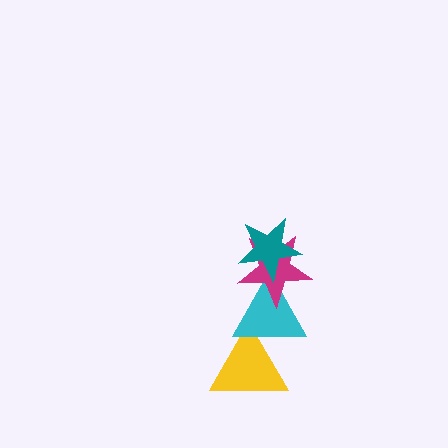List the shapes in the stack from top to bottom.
From top to bottom: the teal star, the magenta star, the cyan triangle, the yellow triangle.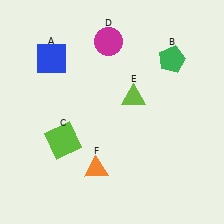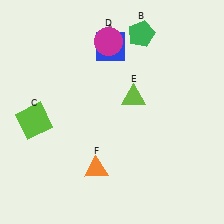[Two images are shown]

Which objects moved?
The objects that moved are: the blue square (A), the green pentagon (B), the lime square (C).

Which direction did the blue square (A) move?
The blue square (A) moved right.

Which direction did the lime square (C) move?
The lime square (C) moved left.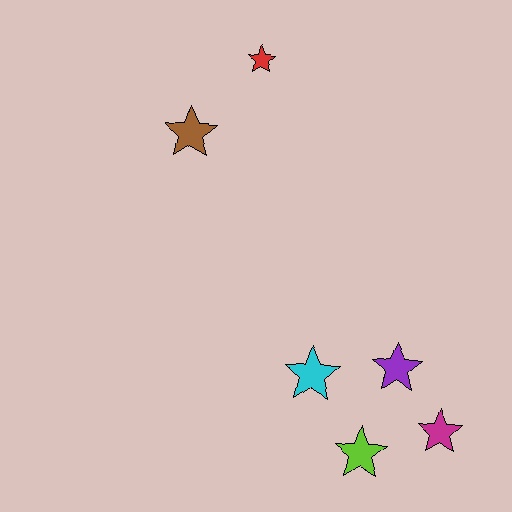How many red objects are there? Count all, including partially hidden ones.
There is 1 red object.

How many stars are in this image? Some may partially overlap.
There are 6 stars.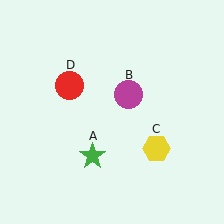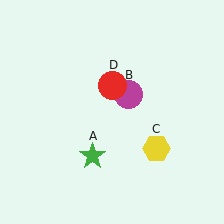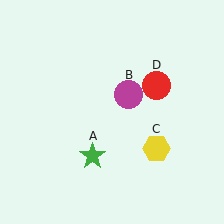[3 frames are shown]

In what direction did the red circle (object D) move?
The red circle (object D) moved right.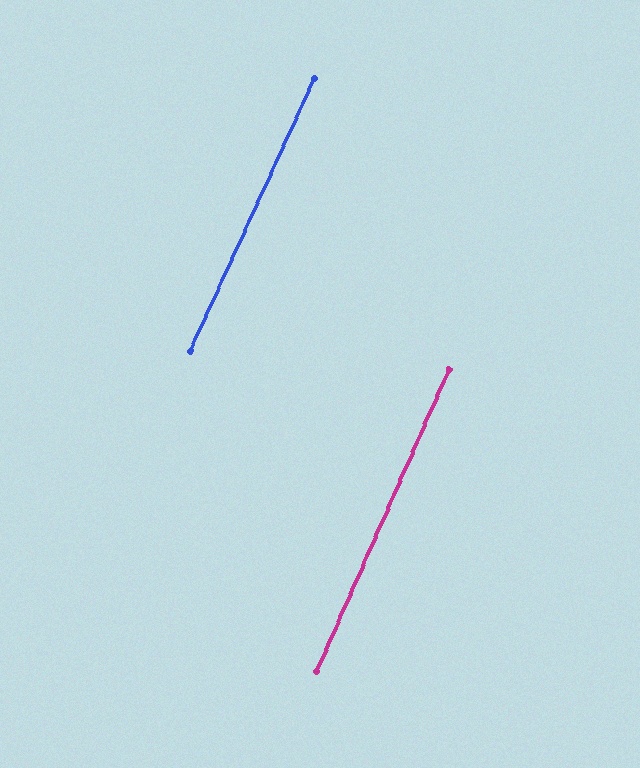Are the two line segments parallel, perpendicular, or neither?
Parallel — their directions differ by only 1.0°.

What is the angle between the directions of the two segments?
Approximately 1 degree.